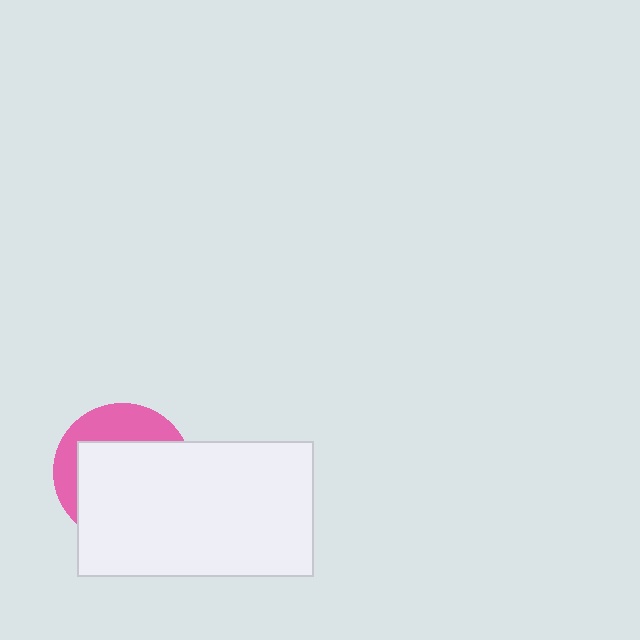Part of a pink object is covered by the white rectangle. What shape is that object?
It is a circle.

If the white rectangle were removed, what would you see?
You would see the complete pink circle.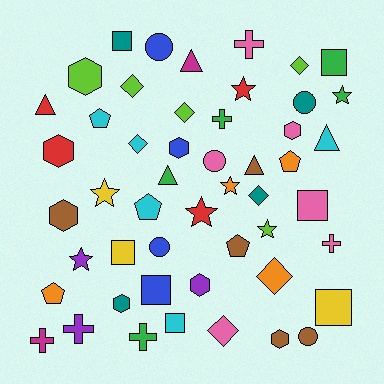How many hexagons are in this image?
There are 8 hexagons.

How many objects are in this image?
There are 50 objects.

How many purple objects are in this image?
There are 3 purple objects.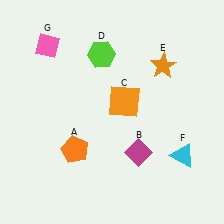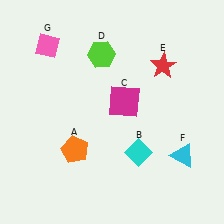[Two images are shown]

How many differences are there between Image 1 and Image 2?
There are 3 differences between the two images.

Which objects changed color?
B changed from magenta to cyan. C changed from orange to magenta. E changed from orange to red.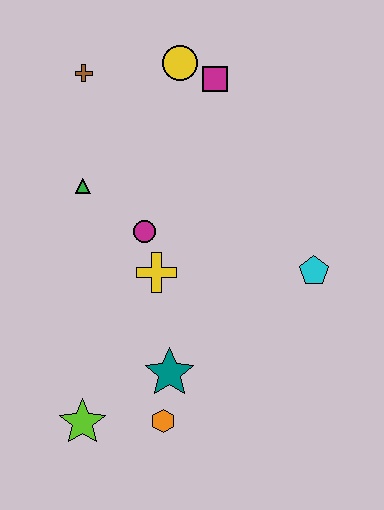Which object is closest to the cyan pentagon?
The yellow cross is closest to the cyan pentagon.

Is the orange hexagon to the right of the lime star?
Yes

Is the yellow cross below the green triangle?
Yes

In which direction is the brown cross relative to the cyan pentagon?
The brown cross is to the left of the cyan pentagon.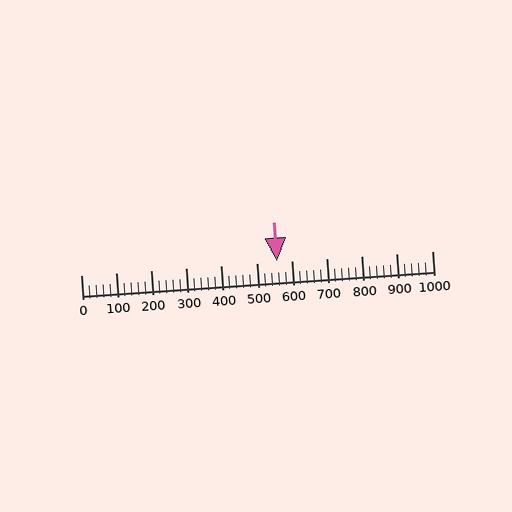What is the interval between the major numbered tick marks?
The major tick marks are spaced 100 units apart.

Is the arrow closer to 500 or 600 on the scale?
The arrow is closer to 600.